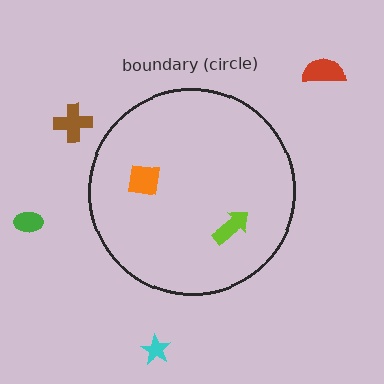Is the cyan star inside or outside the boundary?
Outside.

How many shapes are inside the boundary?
2 inside, 4 outside.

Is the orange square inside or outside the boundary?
Inside.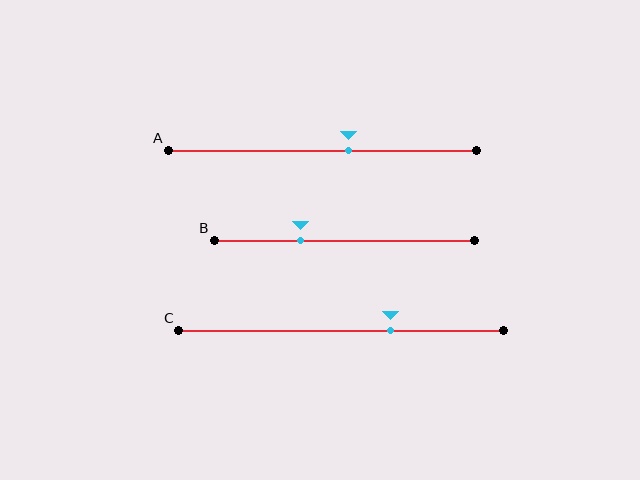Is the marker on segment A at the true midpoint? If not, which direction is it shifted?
No, the marker on segment A is shifted to the right by about 8% of the segment length.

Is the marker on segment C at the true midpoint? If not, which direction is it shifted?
No, the marker on segment C is shifted to the right by about 15% of the segment length.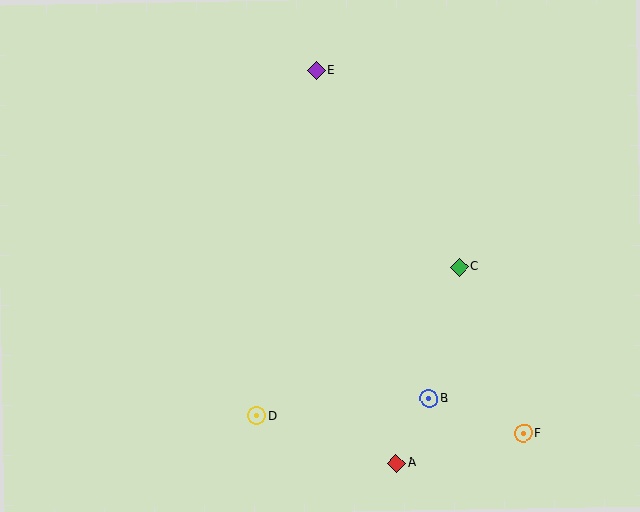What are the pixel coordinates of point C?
Point C is at (460, 267).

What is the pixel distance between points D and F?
The distance between D and F is 267 pixels.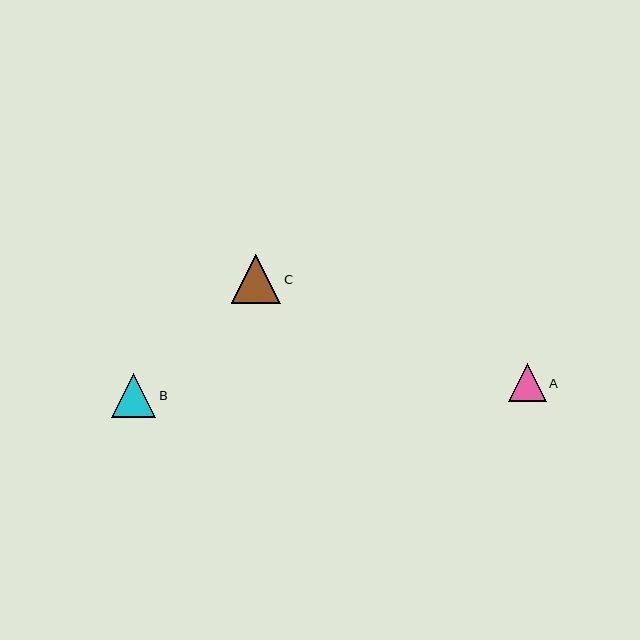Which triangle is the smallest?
Triangle A is the smallest with a size of approximately 38 pixels.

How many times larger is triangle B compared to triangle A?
Triangle B is approximately 1.2 times the size of triangle A.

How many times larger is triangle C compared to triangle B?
Triangle C is approximately 1.1 times the size of triangle B.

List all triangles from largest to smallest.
From largest to smallest: C, B, A.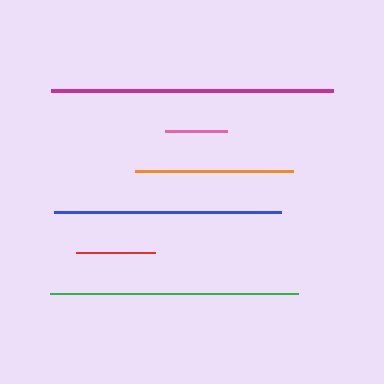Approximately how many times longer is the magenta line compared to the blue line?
The magenta line is approximately 1.2 times the length of the blue line.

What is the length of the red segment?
The red segment is approximately 80 pixels long.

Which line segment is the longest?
The magenta line is the longest at approximately 283 pixels.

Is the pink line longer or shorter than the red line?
The red line is longer than the pink line.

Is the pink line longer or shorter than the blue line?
The blue line is longer than the pink line.